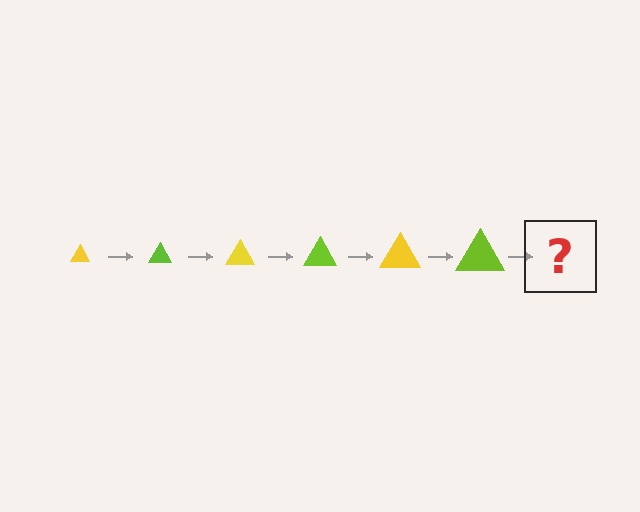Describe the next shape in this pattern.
It should be a yellow triangle, larger than the previous one.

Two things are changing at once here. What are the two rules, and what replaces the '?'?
The two rules are that the triangle grows larger each step and the color cycles through yellow and lime. The '?' should be a yellow triangle, larger than the previous one.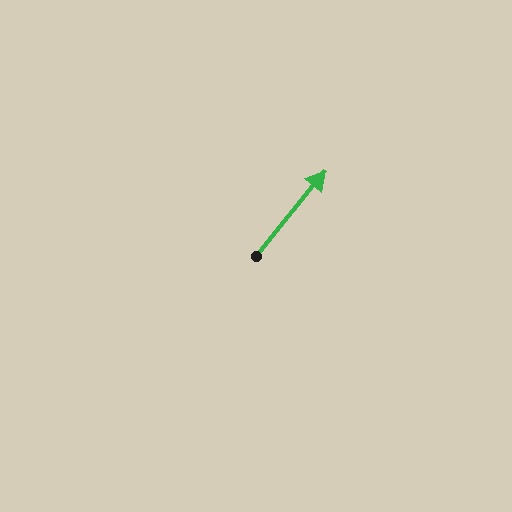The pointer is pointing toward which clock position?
Roughly 1 o'clock.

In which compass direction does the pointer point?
Northeast.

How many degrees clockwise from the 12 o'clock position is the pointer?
Approximately 39 degrees.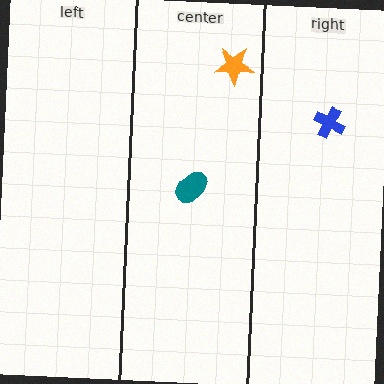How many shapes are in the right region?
1.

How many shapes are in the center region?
2.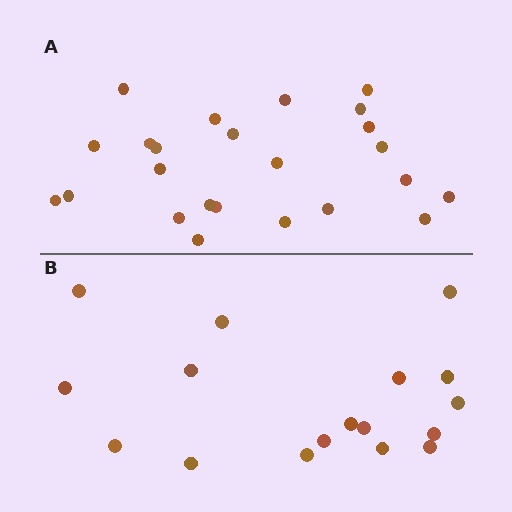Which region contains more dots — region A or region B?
Region A (the top region) has more dots.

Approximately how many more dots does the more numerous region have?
Region A has roughly 8 or so more dots than region B.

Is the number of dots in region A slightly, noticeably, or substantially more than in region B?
Region A has noticeably more, but not dramatically so. The ratio is roughly 1.4 to 1.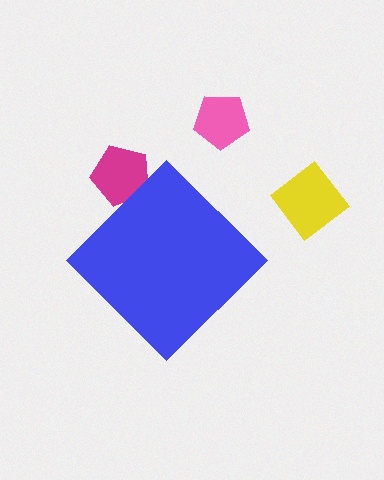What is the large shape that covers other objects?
A blue diamond.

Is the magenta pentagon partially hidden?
Yes, the magenta pentagon is partially hidden behind the blue diamond.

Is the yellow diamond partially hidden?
No, the yellow diamond is fully visible.